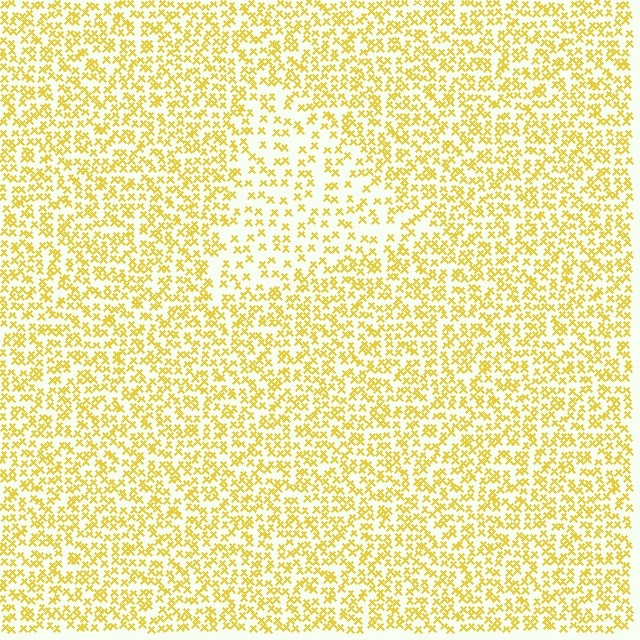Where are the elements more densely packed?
The elements are more densely packed outside the triangle boundary.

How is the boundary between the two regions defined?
The boundary is defined by a change in element density (approximately 1.9x ratio). All elements are the same color, size, and shape.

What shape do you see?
I see a triangle.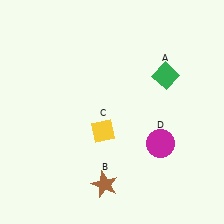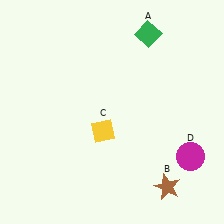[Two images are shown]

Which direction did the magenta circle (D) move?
The magenta circle (D) moved right.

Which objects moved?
The objects that moved are: the green diamond (A), the brown star (B), the magenta circle (D).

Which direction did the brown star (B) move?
The brown star (B) moved right.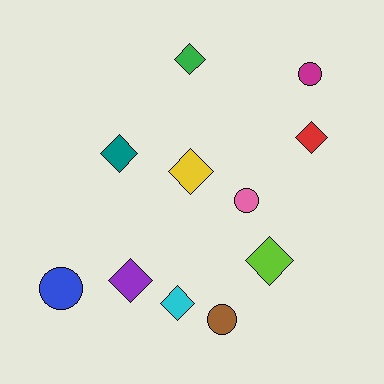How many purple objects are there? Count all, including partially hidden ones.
There is 1 purple object.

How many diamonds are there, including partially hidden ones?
There are 7 diamonds.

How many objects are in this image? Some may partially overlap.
There are 11 objects.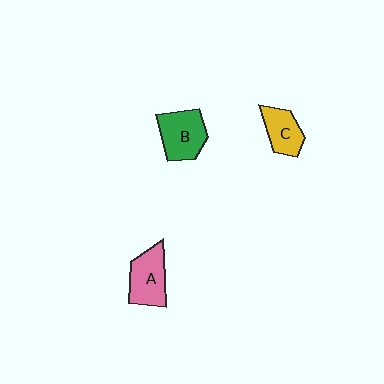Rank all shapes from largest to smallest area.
From largest to smallest: B (green), A (pink), C (yellow).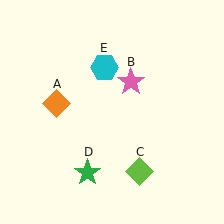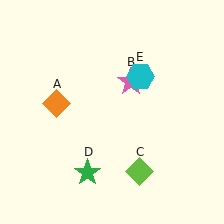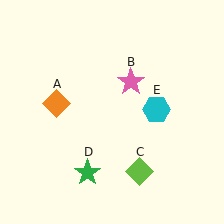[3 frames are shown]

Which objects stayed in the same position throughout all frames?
Orange diamond (object A) and pink star (object B) and lime diamond (object C) and green star (object D) remained stationary.